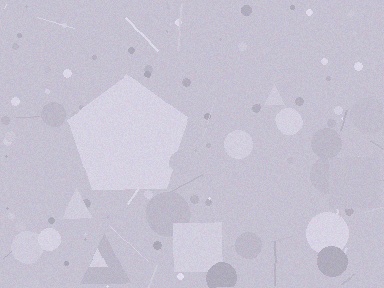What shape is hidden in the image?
A pentagon is hidden in the image.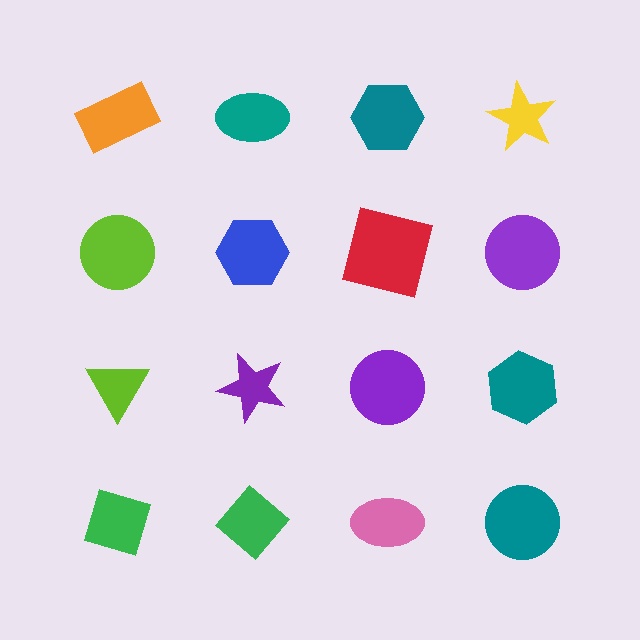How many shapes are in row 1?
4 shapes.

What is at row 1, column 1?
An orange rectangle.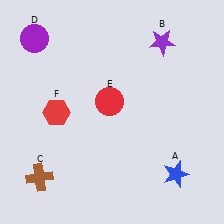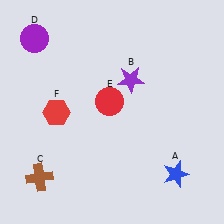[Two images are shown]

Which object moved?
The purple star (B) moved down.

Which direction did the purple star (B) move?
The purple star (B) moved down.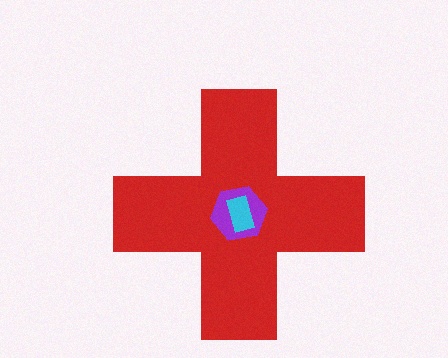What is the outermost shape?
The red cross.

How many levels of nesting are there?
3.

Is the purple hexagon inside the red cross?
Yes.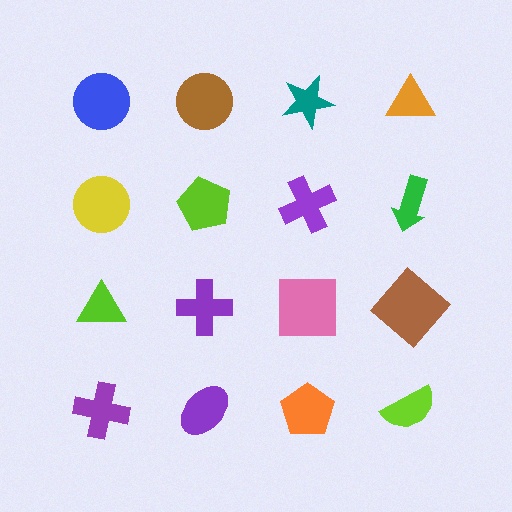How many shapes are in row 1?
4 shapes.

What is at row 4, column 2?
A purple ellipse.